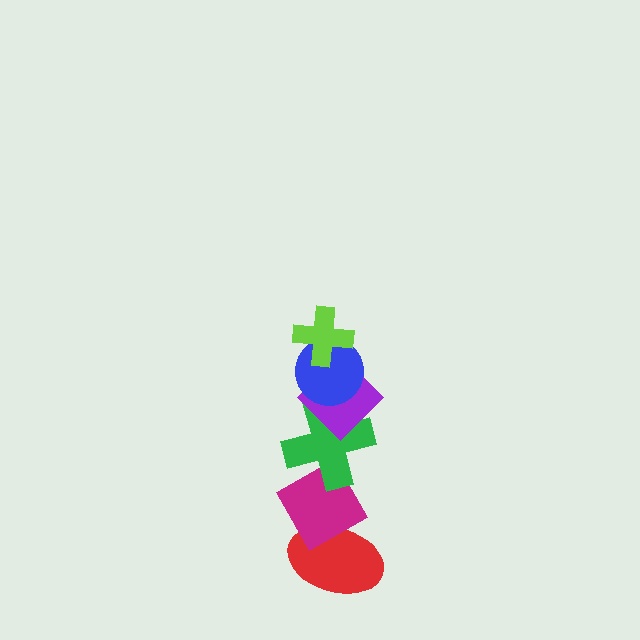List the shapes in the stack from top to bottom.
From top to bottom: the lime cross, the blue circle, the purple diamond, the green cross, the magenta diamond, the red ellipse.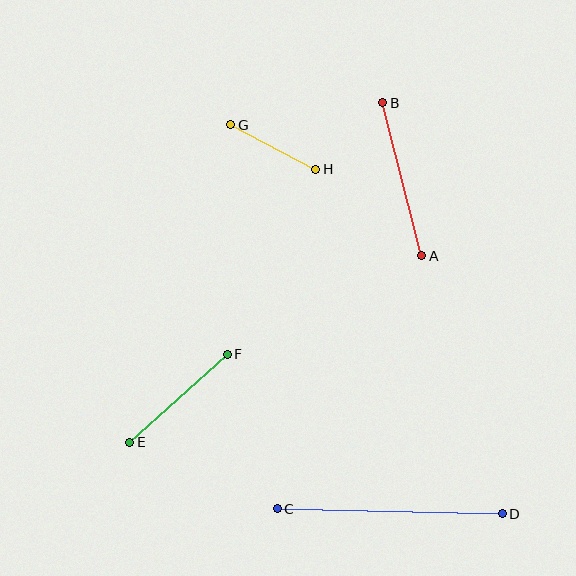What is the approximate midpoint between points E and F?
The midpoint is at approximately (179, 398) pixels.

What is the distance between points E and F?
The distance is approximately 132 pixels.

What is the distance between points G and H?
The distance is approximately 96 pixels.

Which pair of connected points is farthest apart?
Points C and D are farthest apart.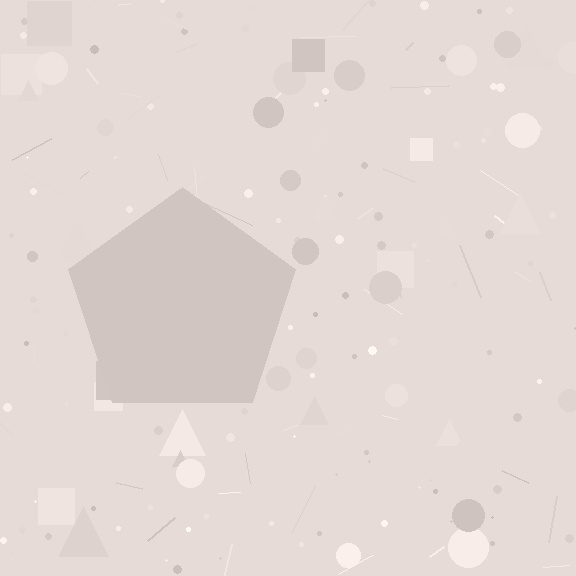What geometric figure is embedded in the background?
A pentagon is embedded in the background.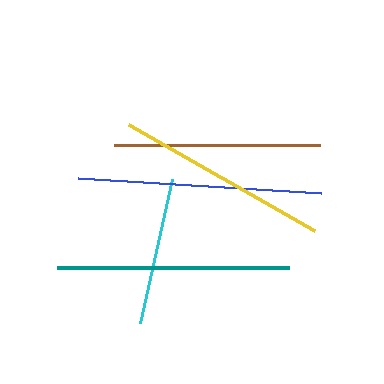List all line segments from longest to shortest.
From longest to shortest: blue, teal, yellow, brown, cyan.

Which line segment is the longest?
The blue line is the longest at approximately 243 pixels.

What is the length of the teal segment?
The teal segment is approximately 233 pixels long.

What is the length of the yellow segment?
The yellow segment is approximately 213 pixels long.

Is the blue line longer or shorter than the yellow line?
The blue line is longer than the yellow line.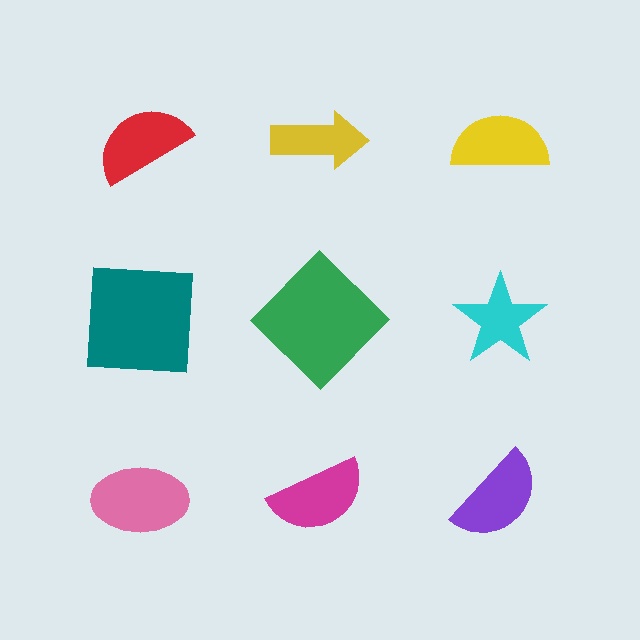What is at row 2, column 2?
A green diamond.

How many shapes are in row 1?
3 shapes.